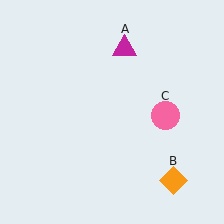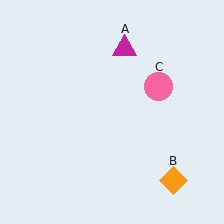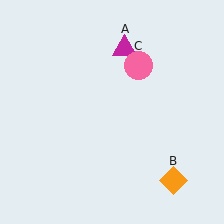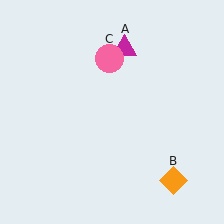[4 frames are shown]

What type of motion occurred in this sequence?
The pink circle (object C) rotated counterclockwise around the center of the scene.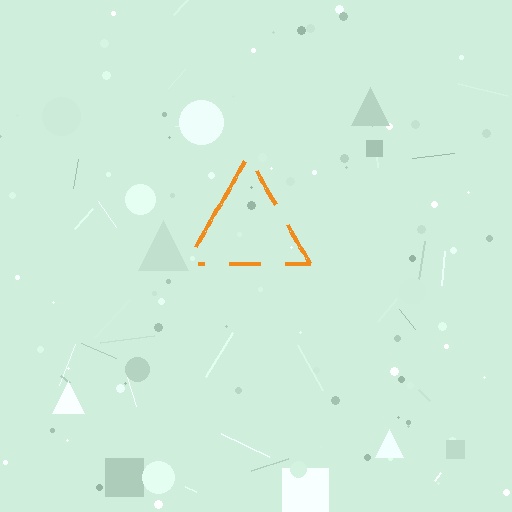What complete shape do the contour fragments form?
The contour fragments form a triangle.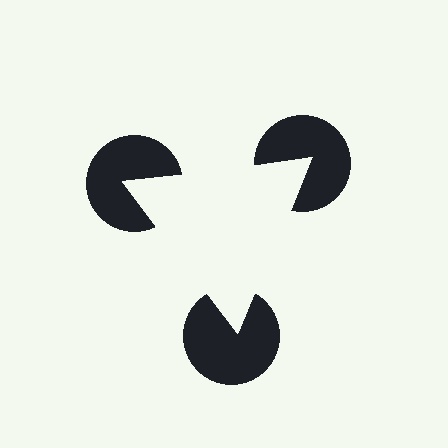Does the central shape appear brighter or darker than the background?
It typically appears slightly brighter than the background, even though no actual brightness change is drawn.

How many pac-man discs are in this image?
There are 3 — one at each vertex of the illusory triangle.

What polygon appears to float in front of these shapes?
An illusory triangle — its edges are inferred from the aligned wedge cuts in the pac-man discs, not physically drawn.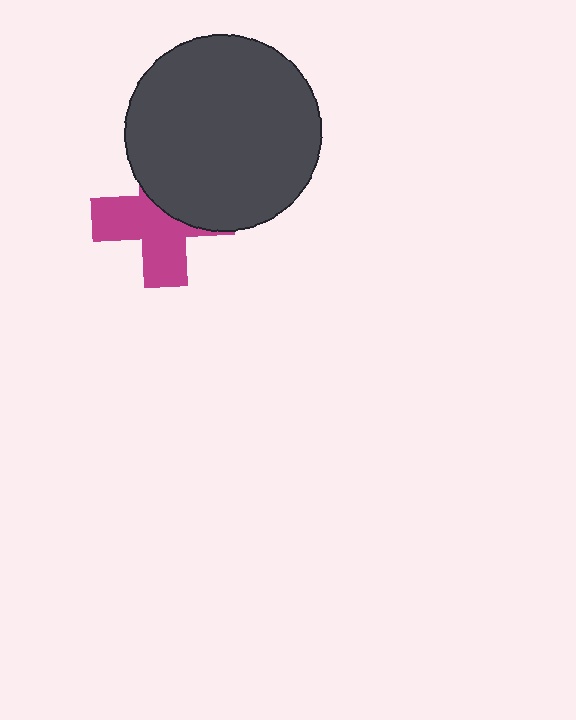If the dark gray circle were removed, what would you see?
You would see the complete magenta cross.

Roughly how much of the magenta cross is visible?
About half of it is visible (roughly 55%).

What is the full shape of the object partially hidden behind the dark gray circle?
The partially hidden object is a magenta cross.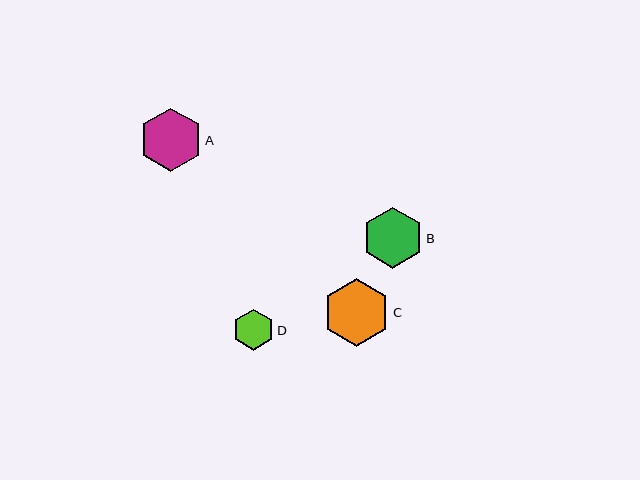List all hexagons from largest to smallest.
From largest to smallest: C, A, B, D.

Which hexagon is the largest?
Hexagon C is the largest with a size of approximately 68 pixels.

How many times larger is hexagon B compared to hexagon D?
Hexagon B is approximately 1.5 times the size of hexagon D.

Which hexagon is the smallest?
Hexagon D is the smallest with a size of approximately 41 pixels.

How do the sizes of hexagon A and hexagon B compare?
Hexagon A and hexagon B are approximately the same size.